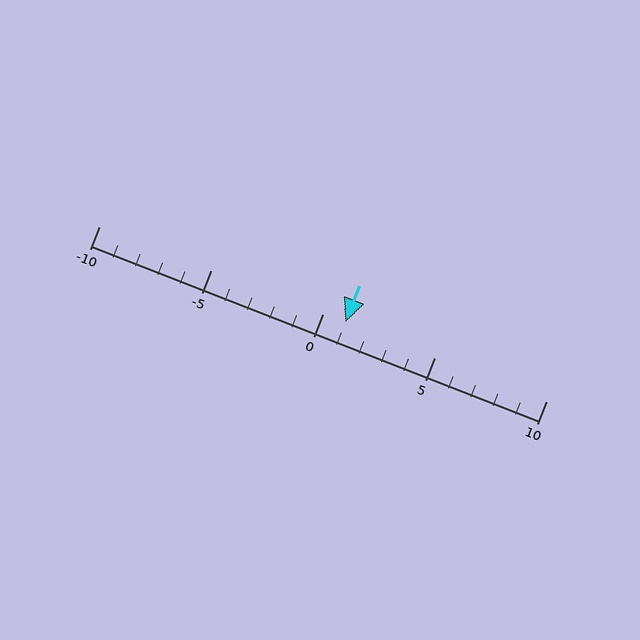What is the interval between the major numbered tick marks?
The major tick marks are spaced 5 units apart.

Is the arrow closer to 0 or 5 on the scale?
The arrow is closer to 0.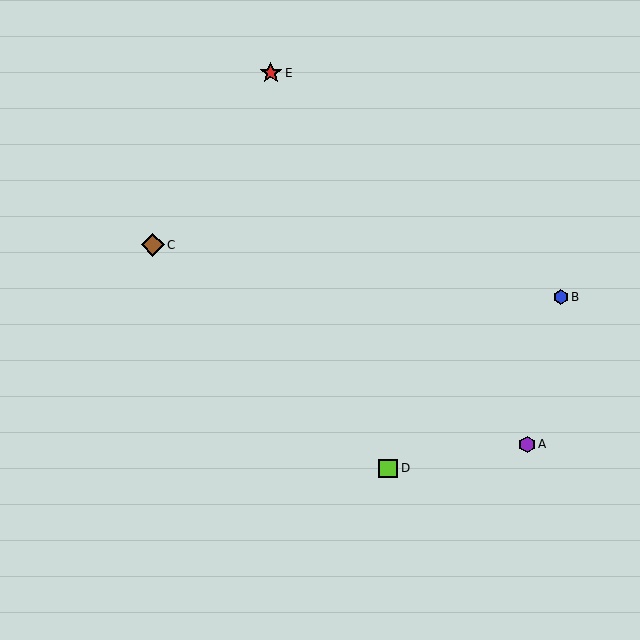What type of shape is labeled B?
Shape B is a blue hexagon.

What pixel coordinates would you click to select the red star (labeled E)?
Click at (271, 73) to select the red star E.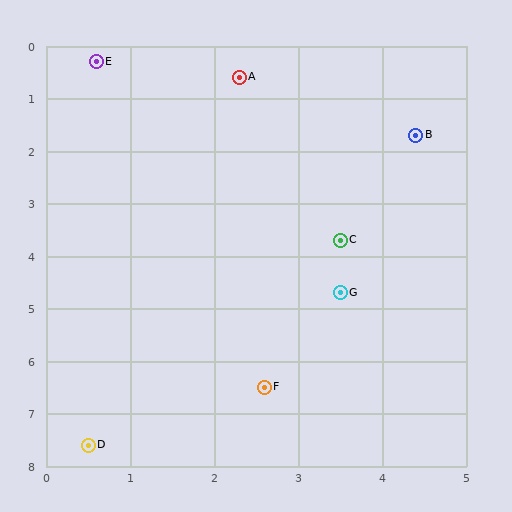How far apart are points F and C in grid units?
Points F and C are about 2.9 grid units apart.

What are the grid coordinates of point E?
Point E is at approximately (0.6, 0.3).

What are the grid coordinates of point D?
Point D is at approximately (0.5, 7.6).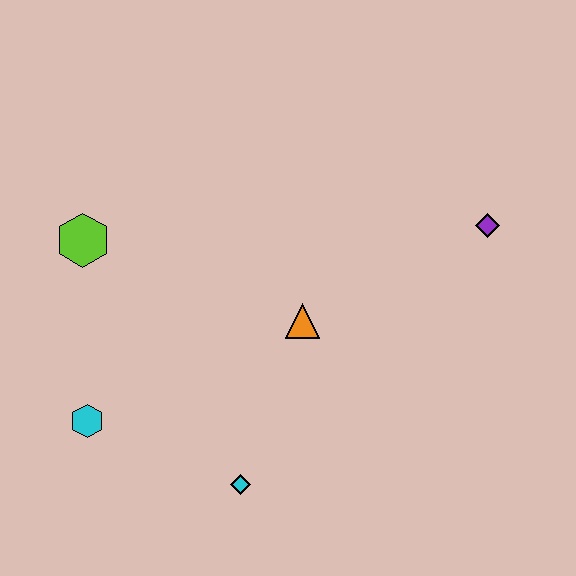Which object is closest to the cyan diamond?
The cyan hexagon is closest to the cyan diamond.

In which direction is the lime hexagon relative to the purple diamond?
The lime hexagon is to the left of the purple diamond.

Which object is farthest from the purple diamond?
The cyan hexagon is farthest from the purple diamond.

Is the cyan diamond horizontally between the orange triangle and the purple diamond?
No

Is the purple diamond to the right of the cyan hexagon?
Yes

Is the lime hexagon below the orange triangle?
No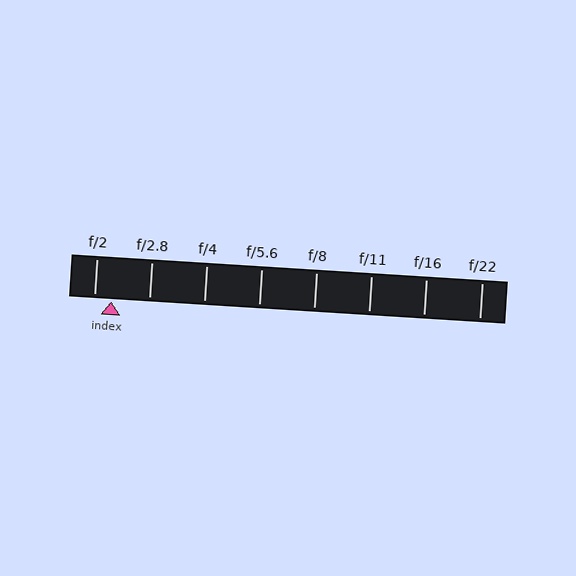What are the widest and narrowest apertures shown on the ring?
The widest aperture shown is f/2 and the narrowest is f/22.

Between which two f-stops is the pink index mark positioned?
The index mark is between f/2 and f/2.8.